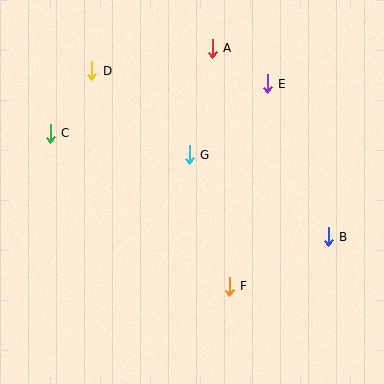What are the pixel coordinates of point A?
Point A is at (212, 48).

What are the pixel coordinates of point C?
Point C is at (50, 133).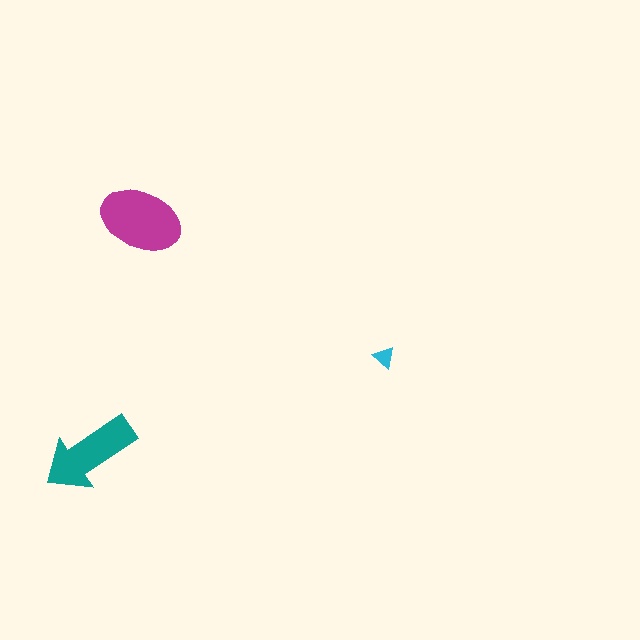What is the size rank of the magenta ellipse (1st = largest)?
1st.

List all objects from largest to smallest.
The magenta ellipse, the teal arrow, the cyan triangle.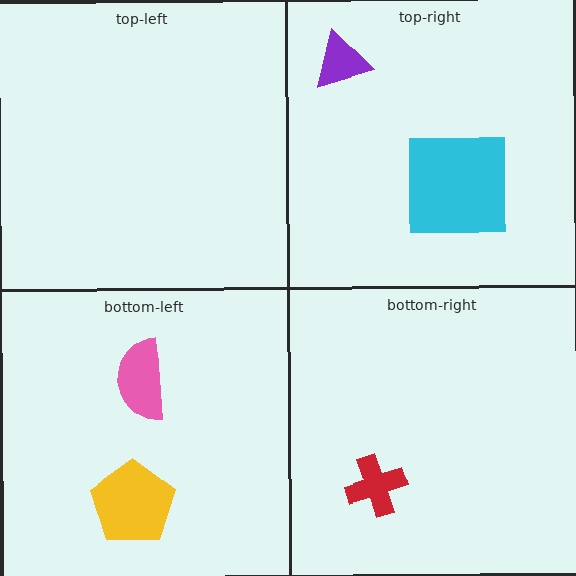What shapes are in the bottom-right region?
The red cross.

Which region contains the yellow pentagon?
The bottom-left region.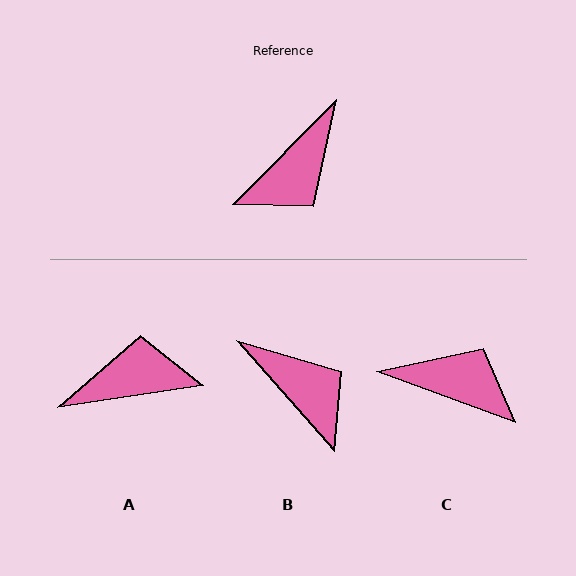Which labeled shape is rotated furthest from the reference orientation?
A, about 143 degrees away.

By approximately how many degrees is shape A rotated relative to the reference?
Approximately 143 degrees counter-clockwise.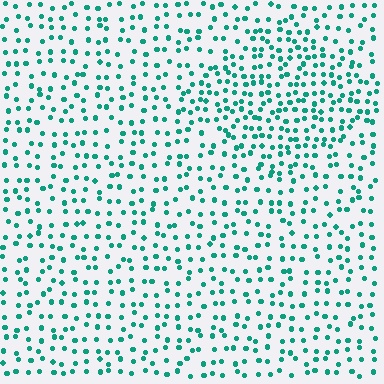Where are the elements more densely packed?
The elements are more densely packed inside the diamond boundary.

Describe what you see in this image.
The image contains small teal elements arranged at two different densities. A diamond-shaped region is visible where the elements are more densely packed than the surrounding area.